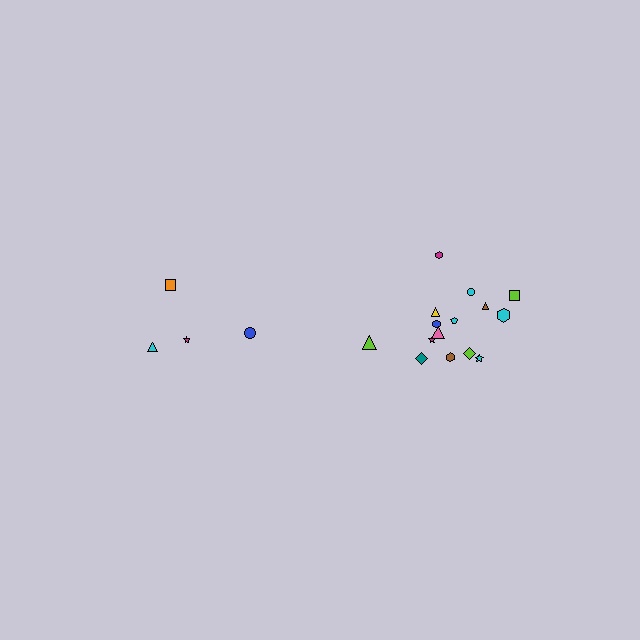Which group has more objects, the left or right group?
The right group.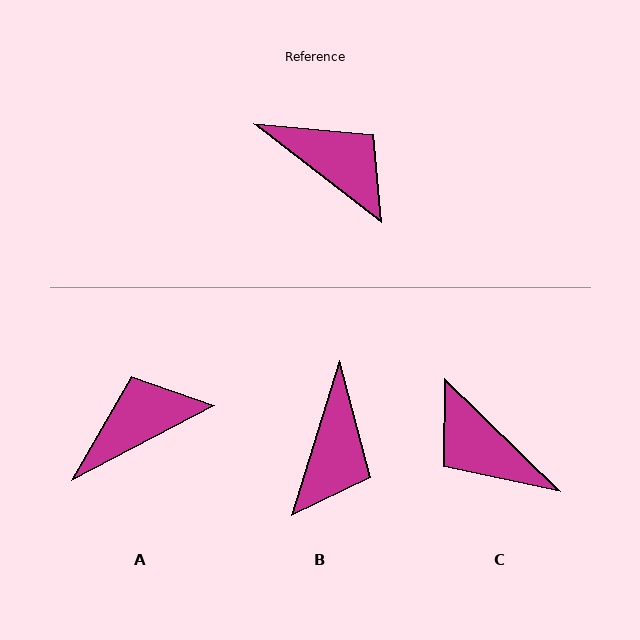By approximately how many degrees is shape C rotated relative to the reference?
Approximately 174 degrees counter-clockwise.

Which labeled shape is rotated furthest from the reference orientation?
C, about 174 degrees away.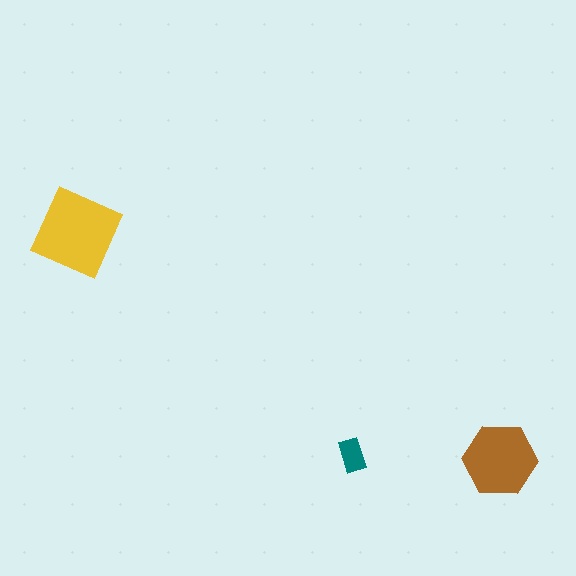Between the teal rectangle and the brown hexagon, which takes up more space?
The brown hexagon.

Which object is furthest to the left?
The yellow square is leftmost.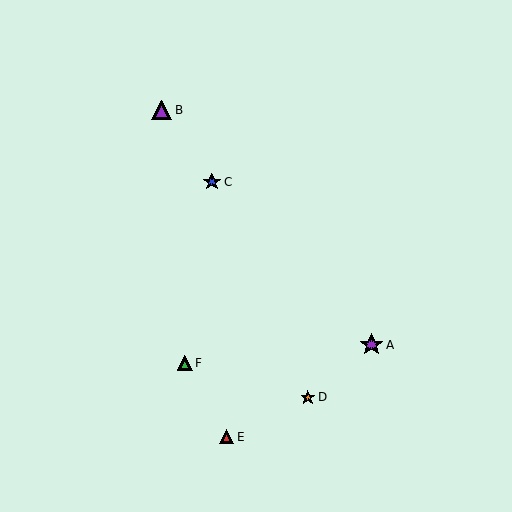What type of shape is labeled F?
Shape F is a green triangle.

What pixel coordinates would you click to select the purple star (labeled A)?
Click at (371, 345) to select the purple star A.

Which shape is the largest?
The purple star (labeled A) is the largest.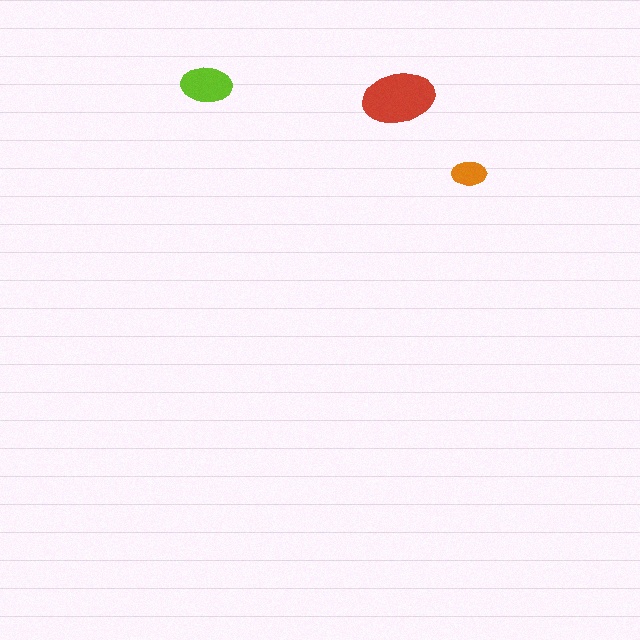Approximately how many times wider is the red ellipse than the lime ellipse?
About 1.5 times wider.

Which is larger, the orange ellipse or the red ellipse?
The red one.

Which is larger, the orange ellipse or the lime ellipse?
The lime one.